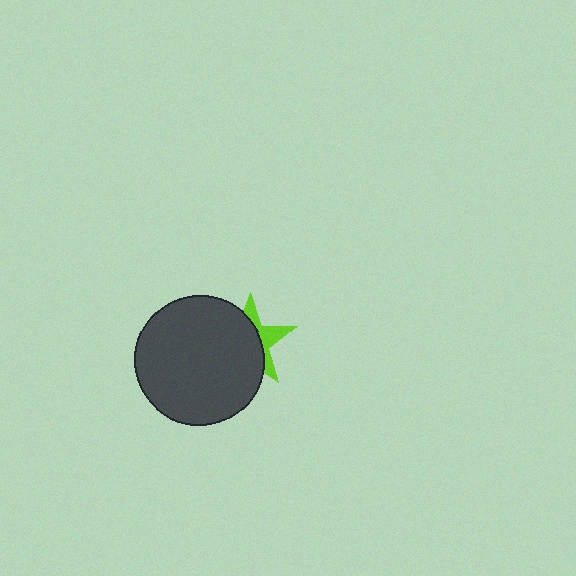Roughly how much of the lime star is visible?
A small part of it is visible (roughly 35%).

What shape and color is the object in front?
The object in front is a dark gray circle.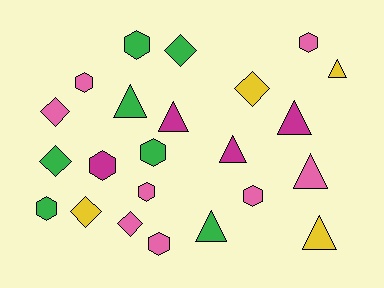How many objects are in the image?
There are 23 objects.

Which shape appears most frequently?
Hexagon, with 9 objects.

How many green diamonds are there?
There are 2 green diamonds.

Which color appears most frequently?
Pink, with 8 objects.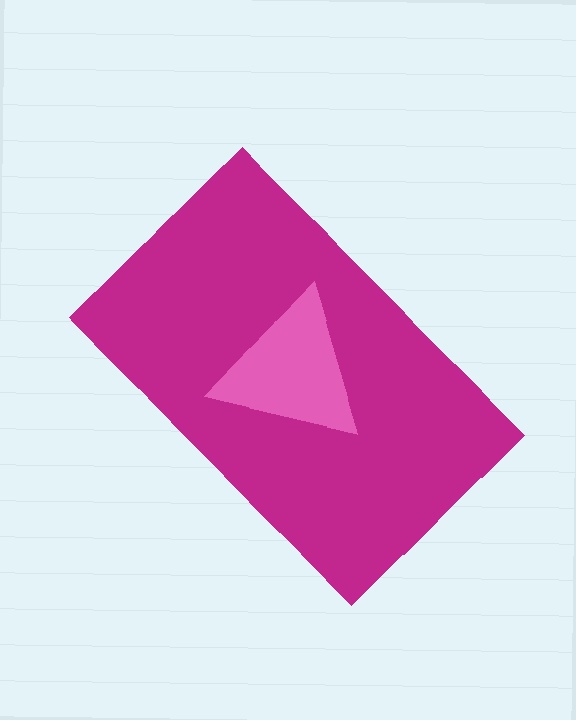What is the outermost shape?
The magenta rectangle.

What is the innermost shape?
The pink triangle.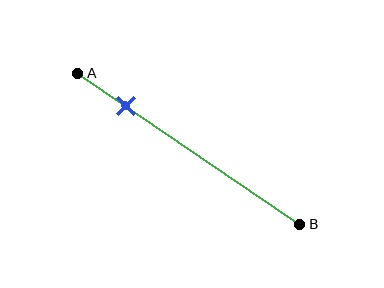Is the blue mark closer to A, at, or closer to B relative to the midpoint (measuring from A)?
The blue mark is closer to point A than the midpoint of segment AB.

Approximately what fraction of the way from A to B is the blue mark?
The blue mark is approximately 20% of the way from A to B.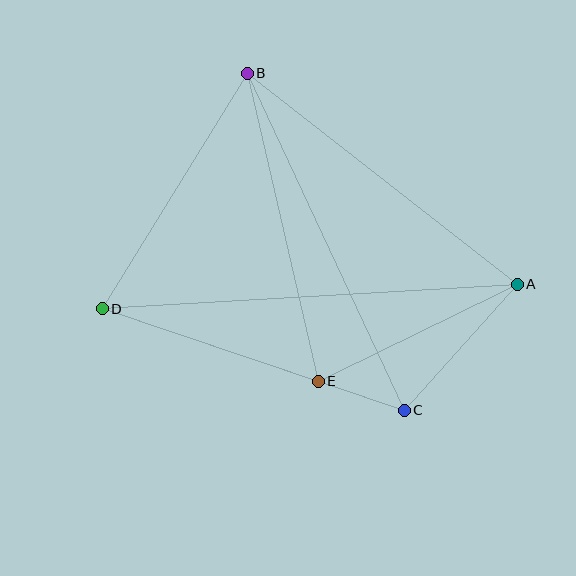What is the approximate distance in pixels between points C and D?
The distance between C and D is approximately 318 pixels.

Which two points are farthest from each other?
Points A and D are farthest from each other.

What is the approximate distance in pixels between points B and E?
The distance between B and E is approximately 316 pixels.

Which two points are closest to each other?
Points C and E are closest to each other.